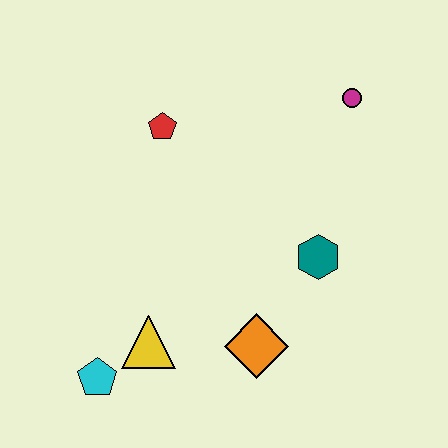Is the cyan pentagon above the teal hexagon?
No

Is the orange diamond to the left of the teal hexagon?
Yes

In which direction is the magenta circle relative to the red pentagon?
The magenta circle is to the right of the red pentagon.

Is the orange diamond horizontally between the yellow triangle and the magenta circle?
Yes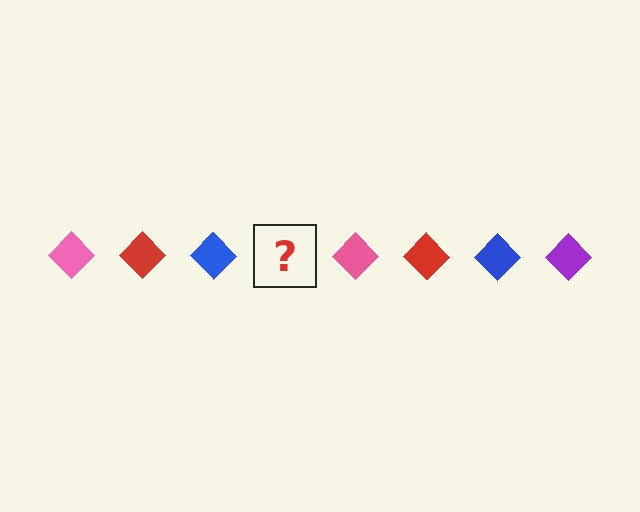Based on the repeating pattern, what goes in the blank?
The blank should be a purple diamond.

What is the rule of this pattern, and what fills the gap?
The rule is that the pattern cycles through pink, red, blue, purple diamonds. The gap should be filled with a purple diamond.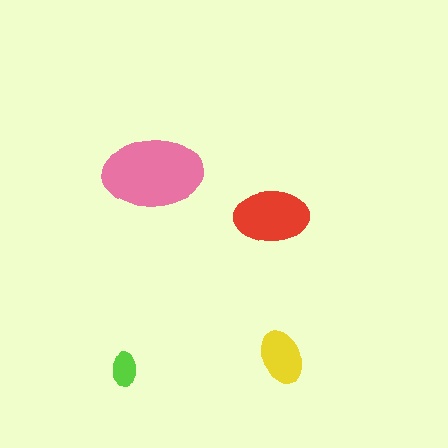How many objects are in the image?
There are 4 objects in the image.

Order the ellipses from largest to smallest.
the pink one, the red one, the yellow one, the lime one.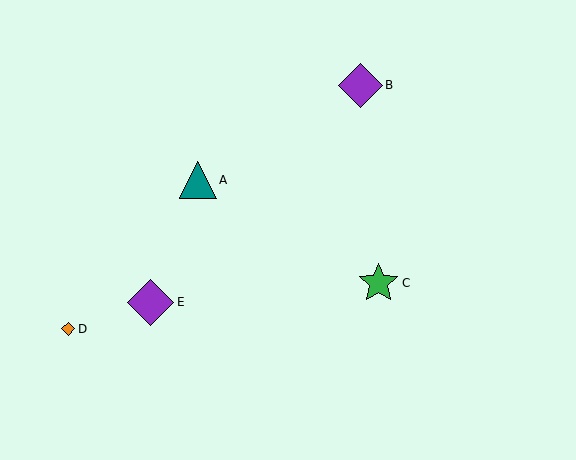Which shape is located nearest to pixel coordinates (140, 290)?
The purple diamond (labeled E) at (150, 302) is nearest to that location.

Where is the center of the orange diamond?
The center of the orange diamond is at (68, 329).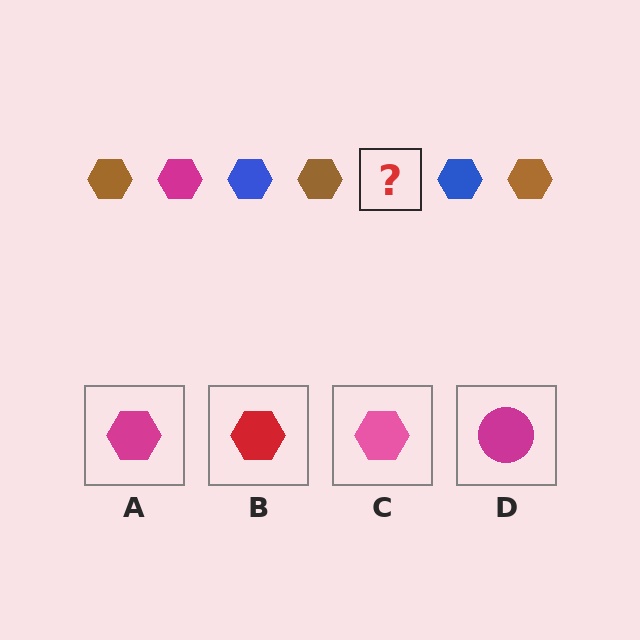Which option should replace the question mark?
Option A.